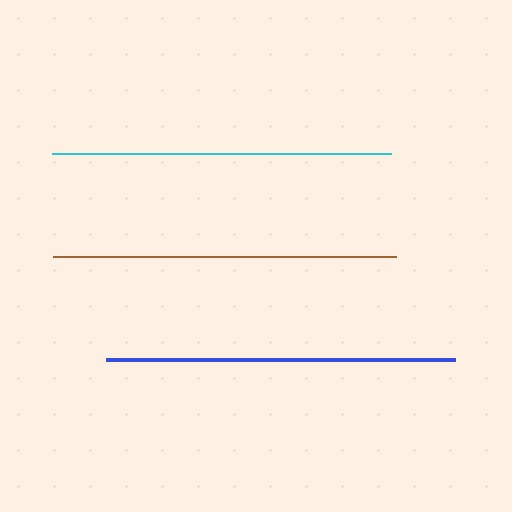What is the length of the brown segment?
The brown segment is approximately 343 pixels long.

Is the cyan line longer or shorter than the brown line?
The brown line is longer than the cyan line.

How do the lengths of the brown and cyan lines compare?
The brown and cyan lines are approximately the same length.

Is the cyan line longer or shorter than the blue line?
The blue line is longer than the cyan line.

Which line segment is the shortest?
The cyan line is the shortest at approximately 338 pixels.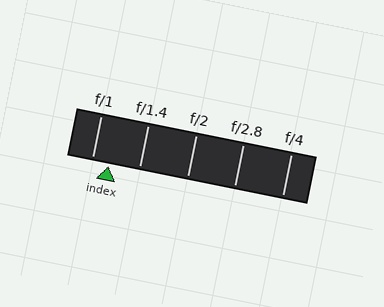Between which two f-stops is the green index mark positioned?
The index mark is between f/1 and f/1.4.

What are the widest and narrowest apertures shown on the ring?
The widest aperture shown is f/1 and the narrowest is f/4.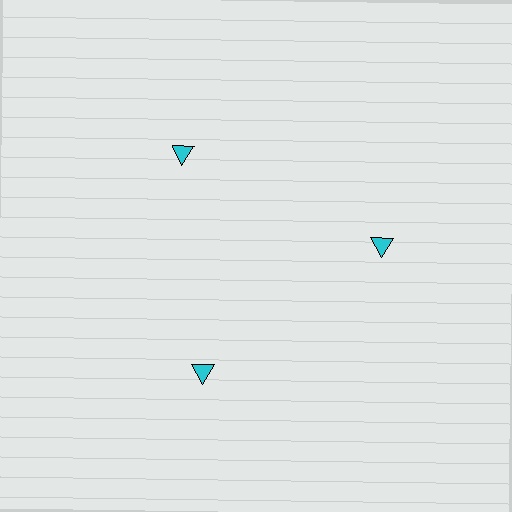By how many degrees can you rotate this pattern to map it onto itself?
The pattern maps onto itself every 120 degrees of rotation.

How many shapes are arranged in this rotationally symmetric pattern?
There are 3 shapes, arranged in 3 groups of 1.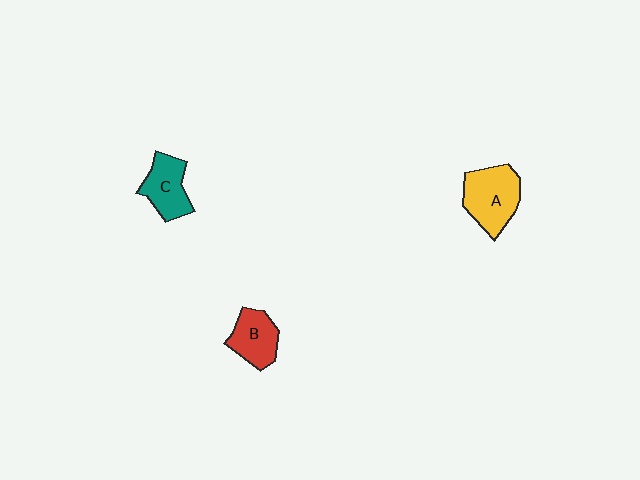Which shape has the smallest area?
Shape B (red).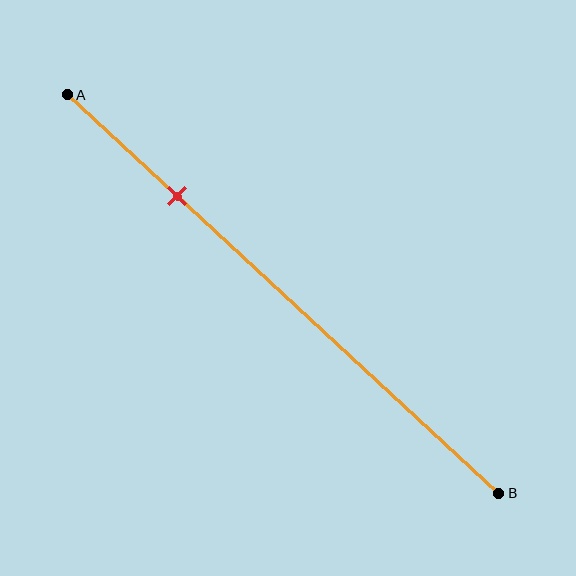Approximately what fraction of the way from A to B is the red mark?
The red mark is approximately 25% of the way from A to B.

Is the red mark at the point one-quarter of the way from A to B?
Yes, the mark is approximately at the one-quarter point.